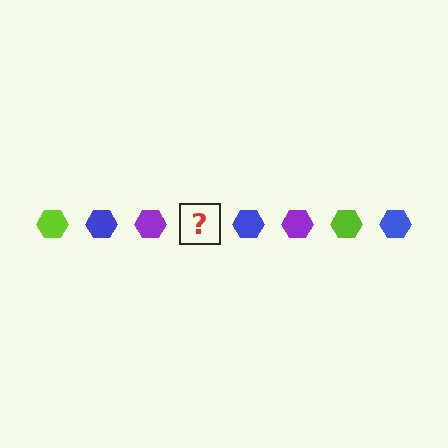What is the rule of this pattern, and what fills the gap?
The rule is that the pattern cycles through lime, blue, purple hexagons. The gap should be filled with a lime hexagon.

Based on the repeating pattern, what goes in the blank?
The blank should be a lime hexagon.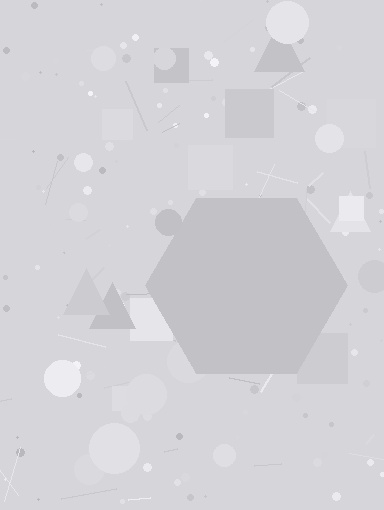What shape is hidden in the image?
A hexagon is hidden in the image.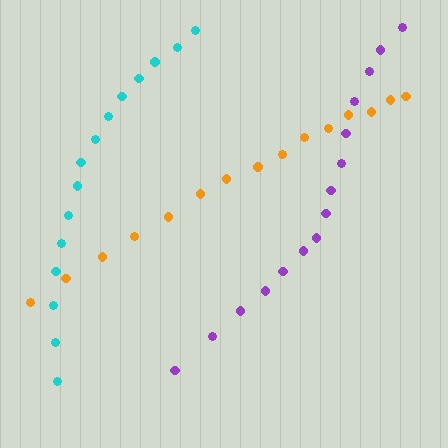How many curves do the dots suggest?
There are 3 distinct paths.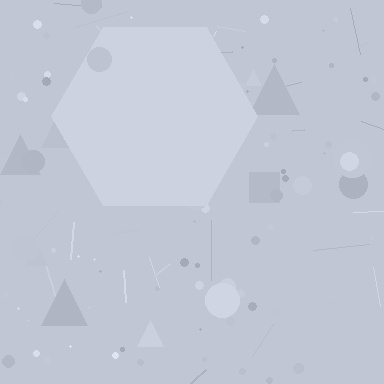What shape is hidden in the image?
A hexagon is hidden in the image.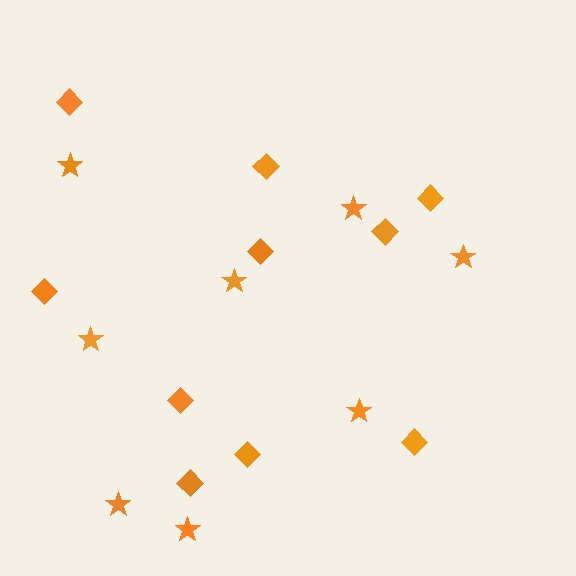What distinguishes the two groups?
There are 2 groups: one group of stars (8) and one group of diamonds (10).